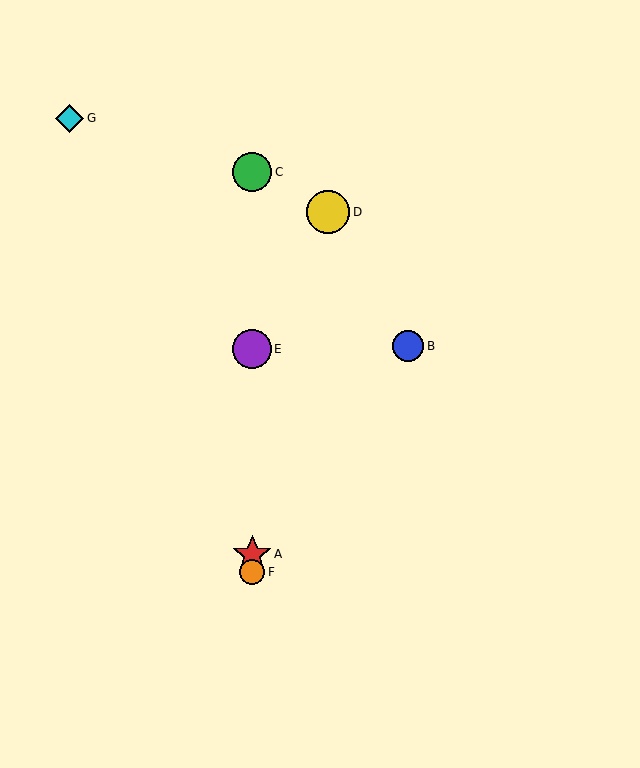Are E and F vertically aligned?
Yes, both are at x≈252.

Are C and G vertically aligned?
No, C is at x≈252 and G is at x≈70.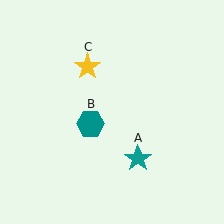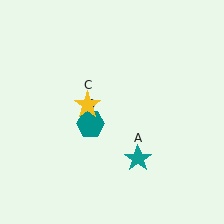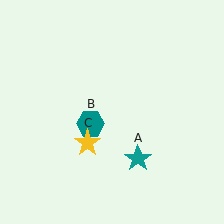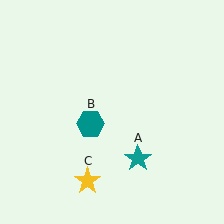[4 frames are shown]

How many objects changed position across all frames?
1 object changed position: yellow star (object C).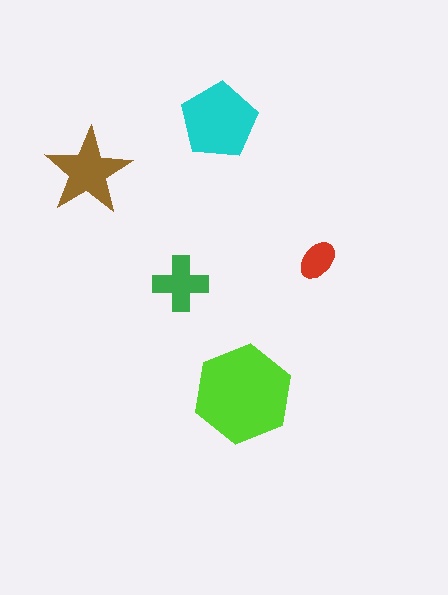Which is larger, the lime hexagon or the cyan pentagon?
The lime hexagon.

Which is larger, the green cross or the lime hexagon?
The lime hexagon.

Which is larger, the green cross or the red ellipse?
The green cross.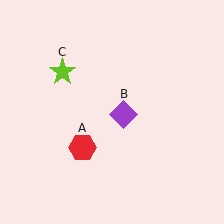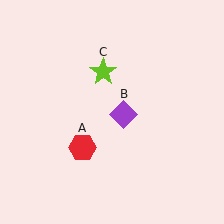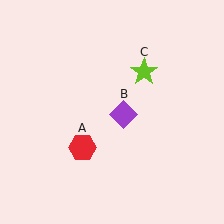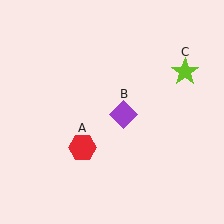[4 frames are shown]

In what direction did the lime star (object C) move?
The lime star (object C) moved right.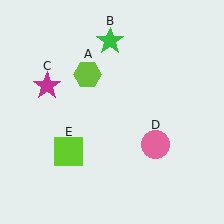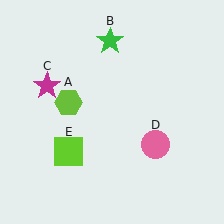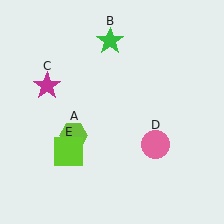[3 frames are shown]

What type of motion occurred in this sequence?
The lime hexagon (object A) rotated counterclockwise around the center of the scene.